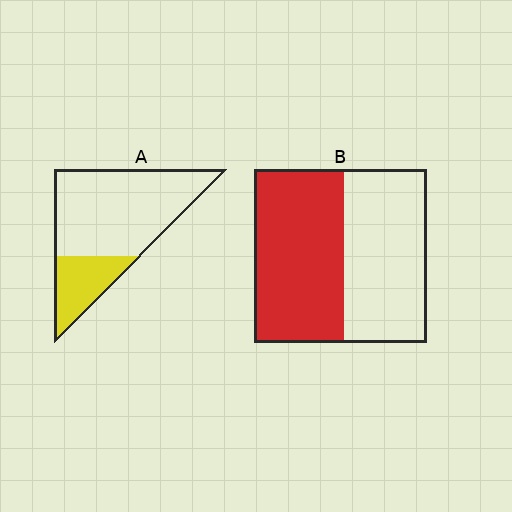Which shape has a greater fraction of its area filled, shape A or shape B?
Shape B.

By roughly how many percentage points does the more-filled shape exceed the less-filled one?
By roughly 25 percentage points (B over A).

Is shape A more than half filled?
No.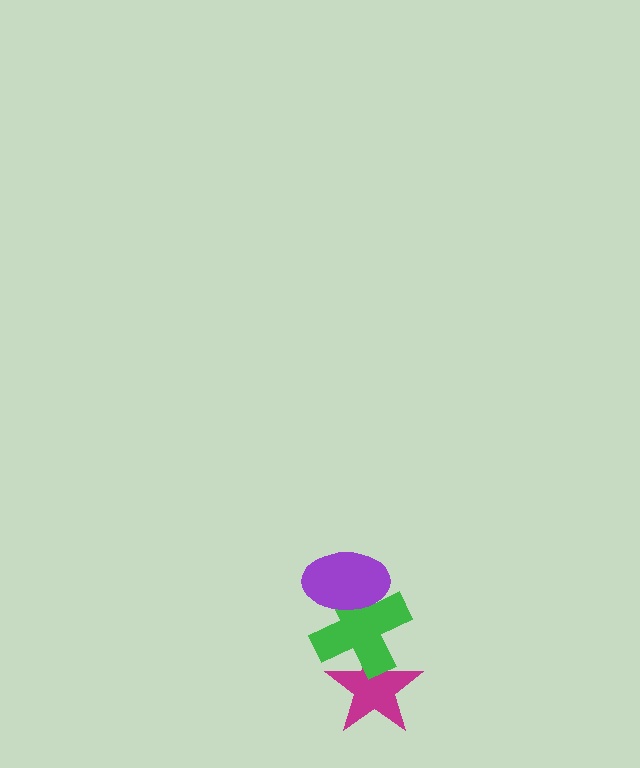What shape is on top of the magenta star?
The green cross is on top of the magenta star.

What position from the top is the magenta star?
The magenta star is 3rd from the top.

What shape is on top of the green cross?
The purple ellipse is on top of the green cross.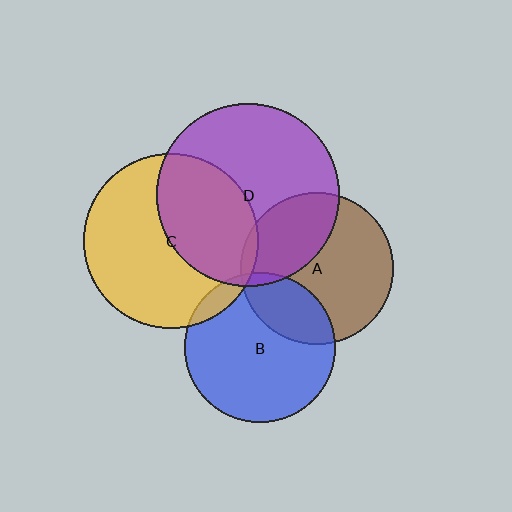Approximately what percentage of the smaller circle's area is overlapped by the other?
Approximately 35%.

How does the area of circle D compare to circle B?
Approximately 1.5 times.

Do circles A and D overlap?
Yes.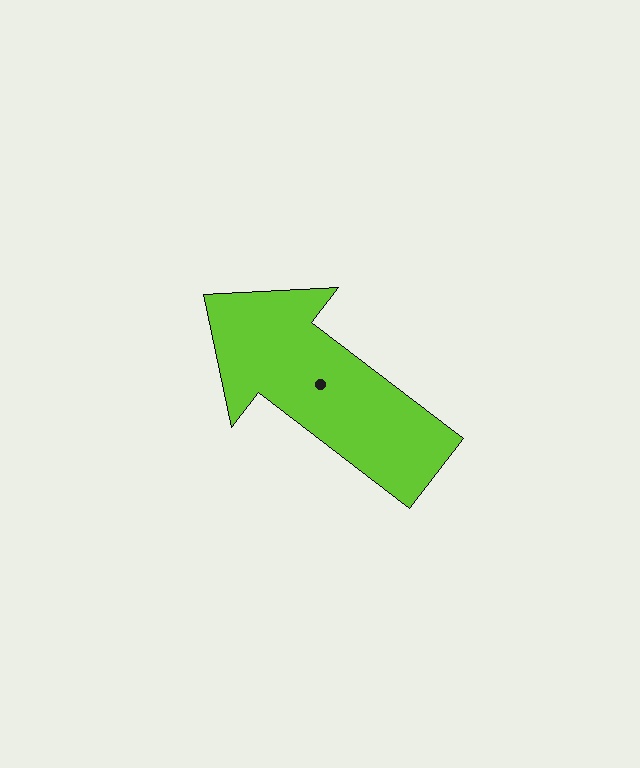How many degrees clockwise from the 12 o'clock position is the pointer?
Approximately 307 degrees.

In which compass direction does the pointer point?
Northwest.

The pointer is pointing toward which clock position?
Roughly 10 o'clock.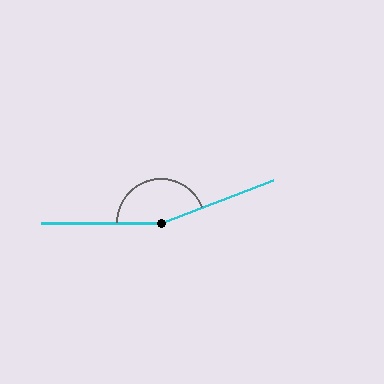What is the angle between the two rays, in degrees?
Approximately 159 degrees.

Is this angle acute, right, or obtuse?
It is obtuse.